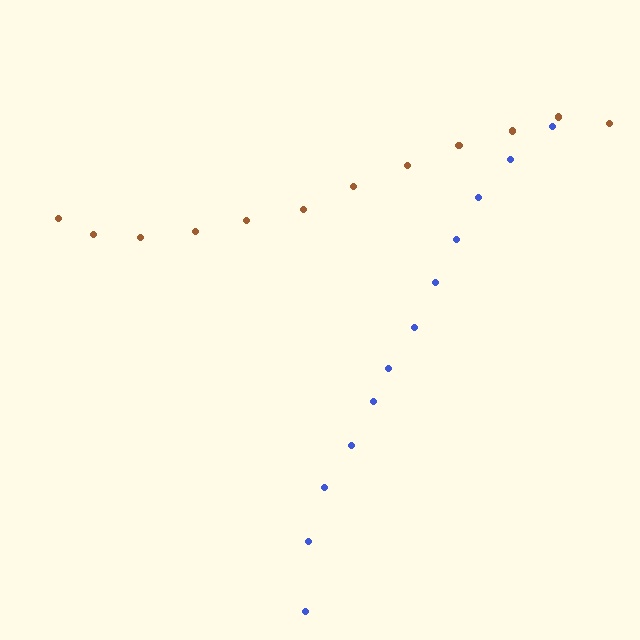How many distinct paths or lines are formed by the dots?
There are 2 distinct paths.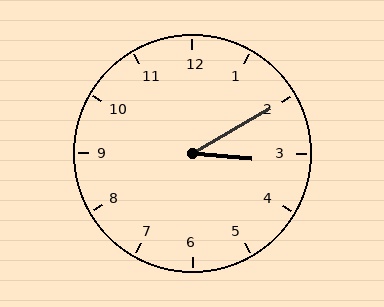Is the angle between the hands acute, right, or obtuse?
It is acute.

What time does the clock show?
3:10.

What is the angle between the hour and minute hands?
Approximately 35 degrees.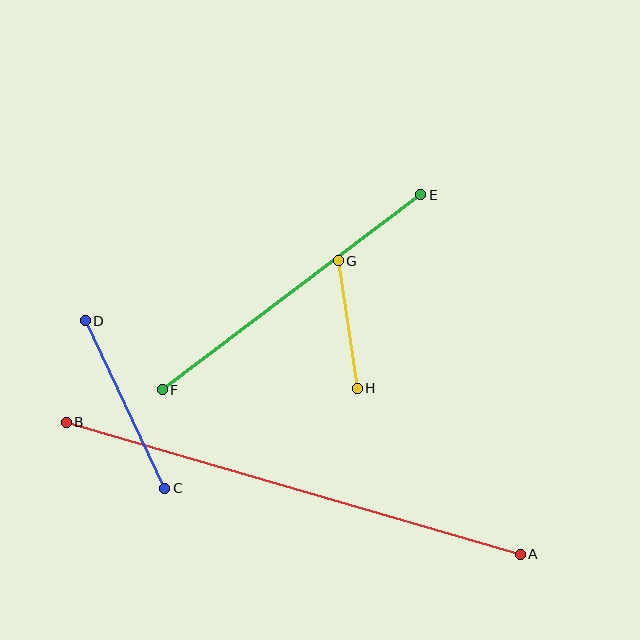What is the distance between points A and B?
The distance is approximately 473 pixels.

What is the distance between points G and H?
The distance is approximately 129 pixels.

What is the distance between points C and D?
The distance is approximately 185 pixels.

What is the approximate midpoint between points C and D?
The midpoint is at approximately (125, 404) pixels.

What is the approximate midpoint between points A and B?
The midpoint is at approximately (293, 488) pixels.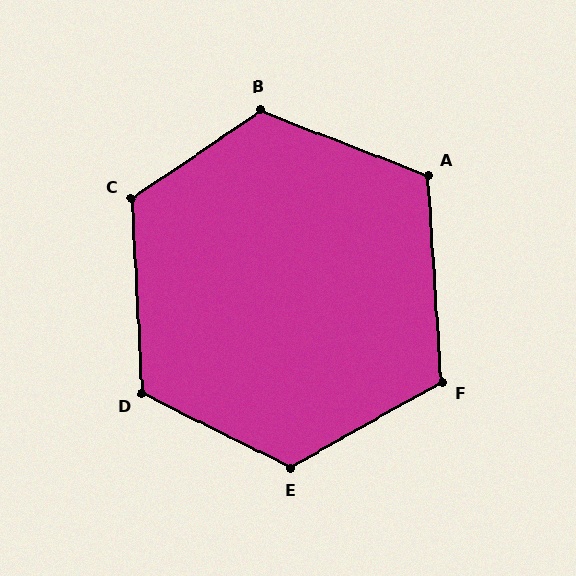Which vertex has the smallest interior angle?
A, at approximately 115 degrees.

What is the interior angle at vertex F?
Approximately 116 degrees (obtuse).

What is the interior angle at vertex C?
Approximately 121 degrees (obtuse).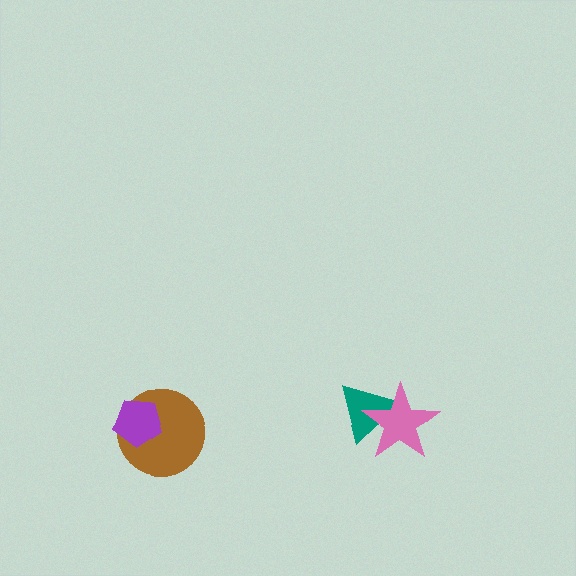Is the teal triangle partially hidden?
Yes, it is partially covered by another shape.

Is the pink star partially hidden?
No, no other shape covers it.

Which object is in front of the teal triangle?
The pink star is in front of the teal triangle.